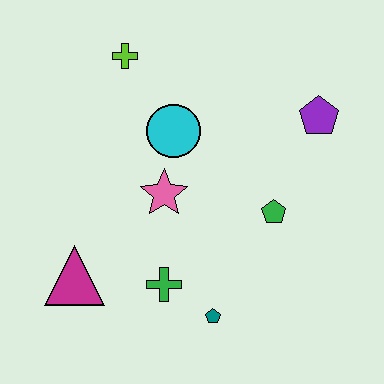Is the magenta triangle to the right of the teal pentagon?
No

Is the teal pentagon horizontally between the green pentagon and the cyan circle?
Yes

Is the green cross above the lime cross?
No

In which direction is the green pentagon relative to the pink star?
The green pentagon is to the right of the pink star.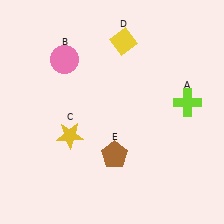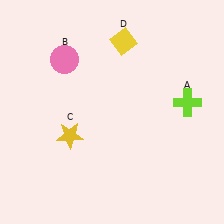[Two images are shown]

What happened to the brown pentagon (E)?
The brown pentagon (E) was removed in Image 2. It was in the bottom-right area of Image 1.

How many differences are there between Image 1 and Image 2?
There is 1 difference between the two images.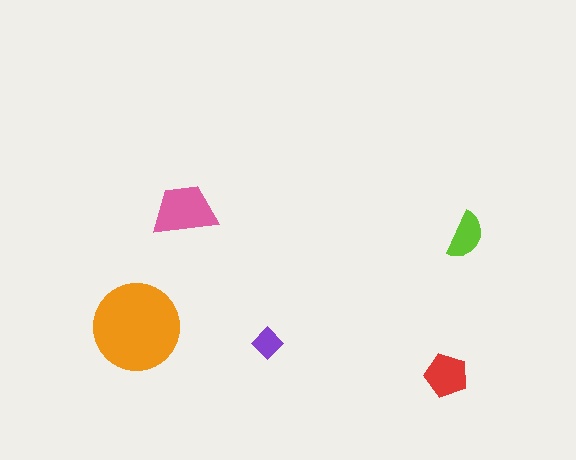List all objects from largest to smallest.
The orange circle, the pink trapezoid, the red pentagon, the lime semicircle, the purple diamond.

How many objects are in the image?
There are 5 objects in the image.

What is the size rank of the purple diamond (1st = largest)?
5th.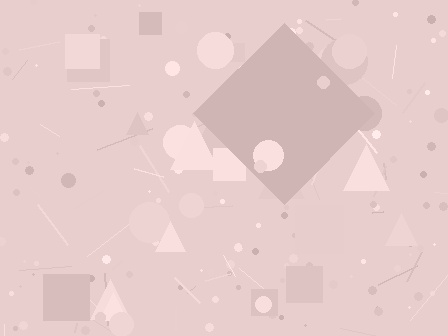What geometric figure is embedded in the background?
A diamond is embedded in the background.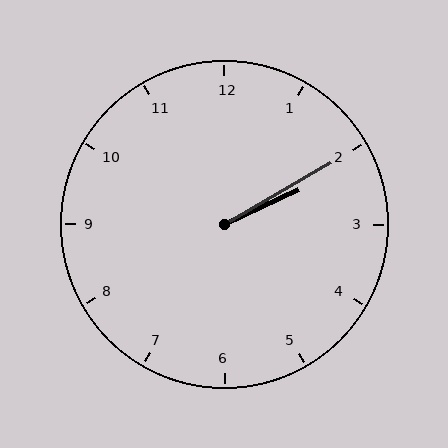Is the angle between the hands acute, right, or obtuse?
It is acute.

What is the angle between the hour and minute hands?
Approximately 5 degrees.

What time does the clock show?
2:10.